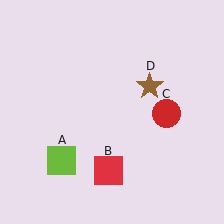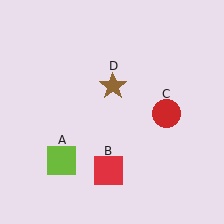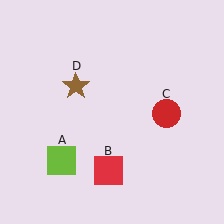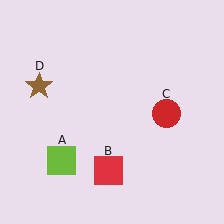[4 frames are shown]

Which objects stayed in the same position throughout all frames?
Lime square (object A) and red square (object B) and red circle (object C) remained stationary.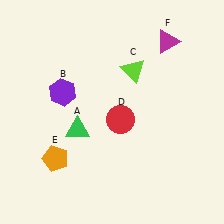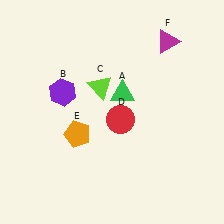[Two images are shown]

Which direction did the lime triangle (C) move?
The lime triangle (C) moved left.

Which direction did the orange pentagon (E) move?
The orange pentagon (E) moved up.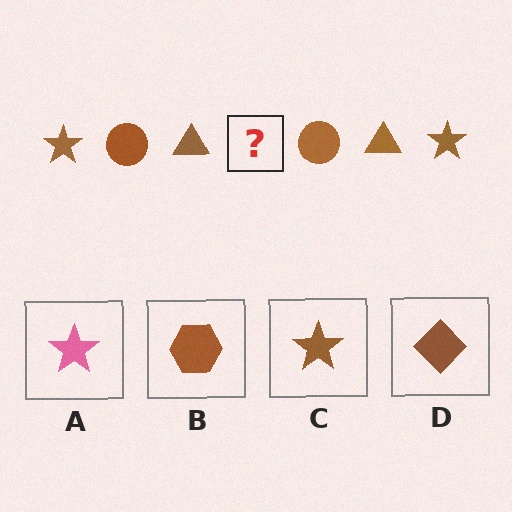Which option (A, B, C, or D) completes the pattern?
C.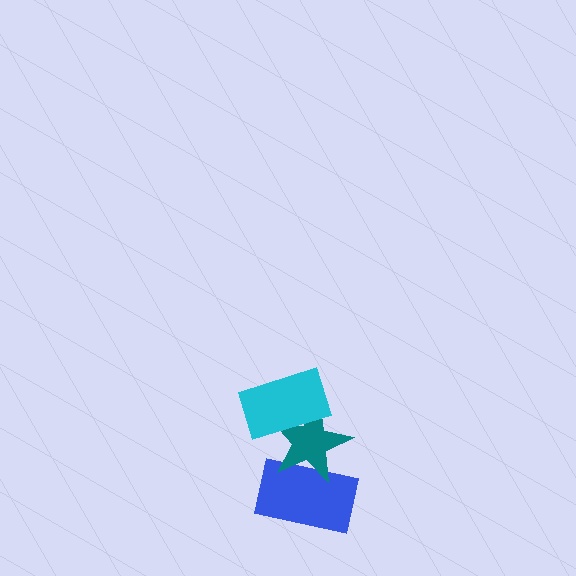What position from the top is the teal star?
The teal star is 2nd from the top.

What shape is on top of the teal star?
The cyan rectangle is on top of the teal star.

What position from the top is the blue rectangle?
The blue rectangle is 3rd from the top.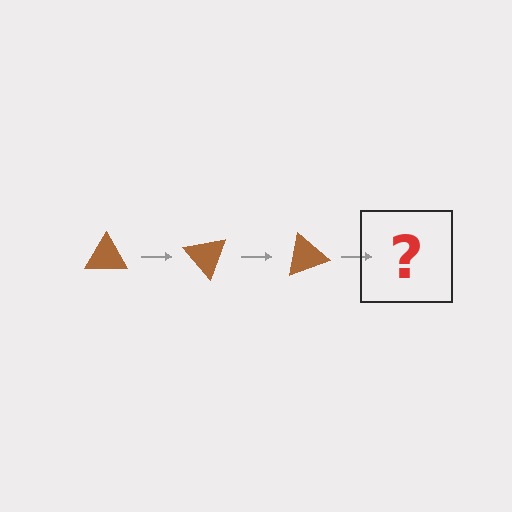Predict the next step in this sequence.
The next step is a brown triangle rotated 150 degrees.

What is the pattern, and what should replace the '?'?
The pattern is that the triangle rotates 50 degrees each step. The '?' should be a brown triangle rotated 150 degrees.